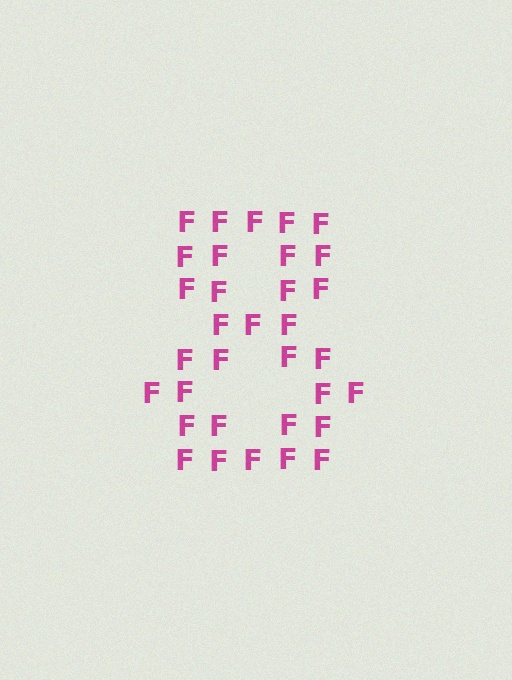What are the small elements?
The small elements are letter F's.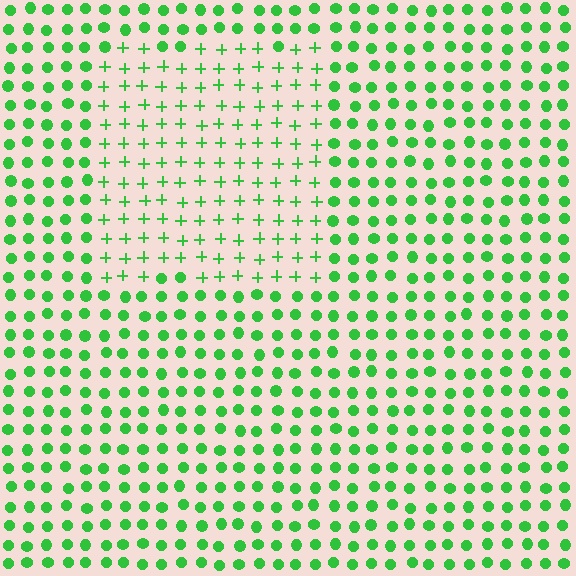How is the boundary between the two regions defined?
The boundary is defined by a change in element shape: plus signs inside vs. circles outside. All elements share the same color and spacing.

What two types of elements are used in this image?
The image uses plus signs inside the rectangle region and circles outside it.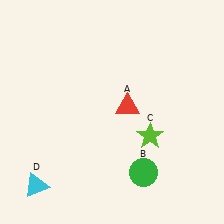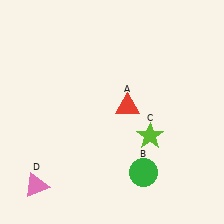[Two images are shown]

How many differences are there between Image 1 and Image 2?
There is 1 difference between the two images.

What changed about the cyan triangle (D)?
In Image 1, D is cyan. In Image 2, it changed to pink.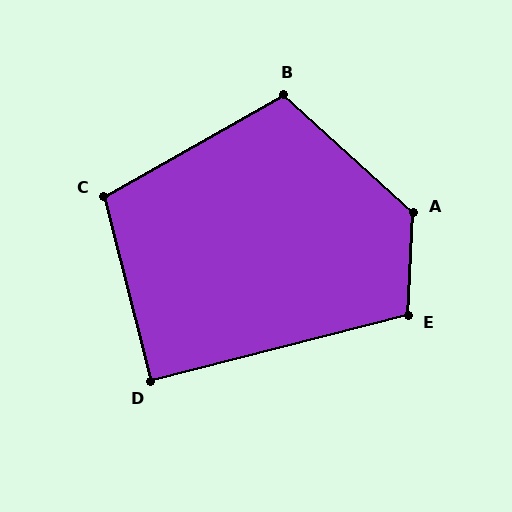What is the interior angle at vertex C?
Approximately 105 degrees (obtuse).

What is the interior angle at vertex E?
Approximately 107 degrees (obtuse).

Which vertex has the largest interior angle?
A, at approximately 129 degrees.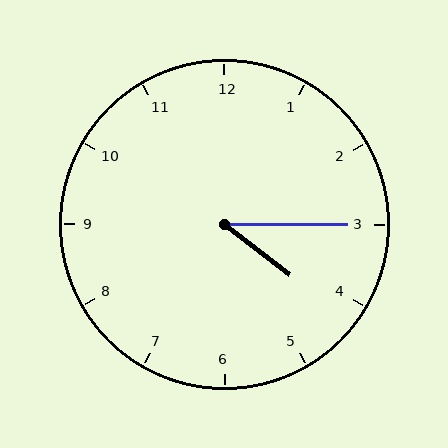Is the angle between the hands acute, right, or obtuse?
It is acute.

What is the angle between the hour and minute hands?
Approximately 38 degrees.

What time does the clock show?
4:15.